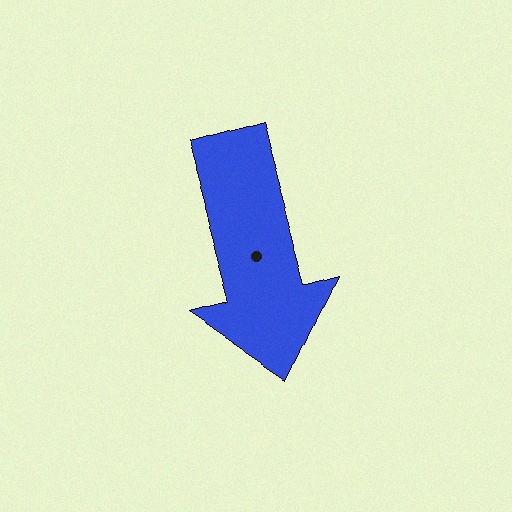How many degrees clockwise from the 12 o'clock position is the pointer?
Approximately 164 degrees.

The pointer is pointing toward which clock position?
Roughly 5 o'clock.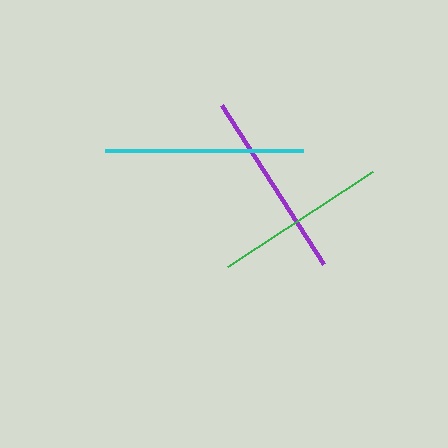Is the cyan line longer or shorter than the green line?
The cyan line is longer than the green line.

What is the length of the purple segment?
The purple segment is approximately 189 pixels long.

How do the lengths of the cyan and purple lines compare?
The cyan and purple lines are approximately the same length.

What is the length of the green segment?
The green segment is approximately 173 pixels long.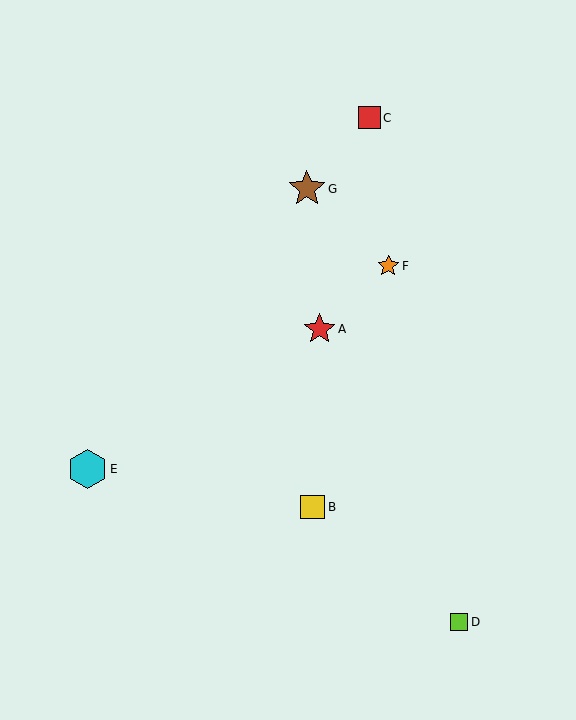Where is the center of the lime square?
The center of the lime square is at (459, 622).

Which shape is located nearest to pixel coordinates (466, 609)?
The lime square (labeled D) at (459, 622) is nearest to that location.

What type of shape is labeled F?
Shape F is an orange star.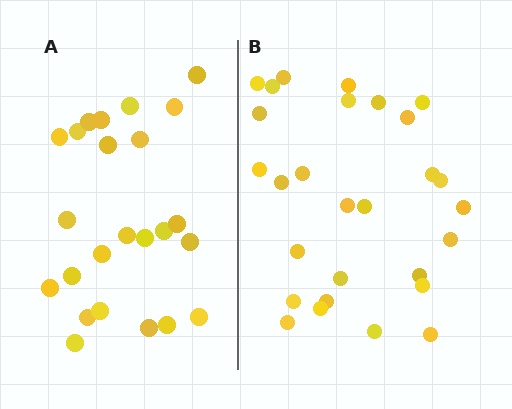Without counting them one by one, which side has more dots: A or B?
Region B (the right region) has more dots.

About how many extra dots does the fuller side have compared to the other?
Region B has about 4 more dots than region A.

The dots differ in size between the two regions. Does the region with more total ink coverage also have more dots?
No. Region A has more total ink coverage because its dots are larger, but region B actually contains more individual dots. Total area can be misleading — the number of items is what matters here.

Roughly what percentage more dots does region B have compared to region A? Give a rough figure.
About 15% more.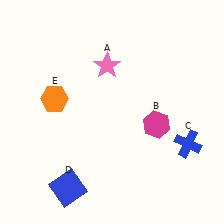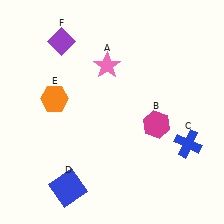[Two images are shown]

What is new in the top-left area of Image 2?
A purple diamond (F) was added in the top-left area of Image 2.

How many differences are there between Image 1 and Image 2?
There is 1 difference between the two images.